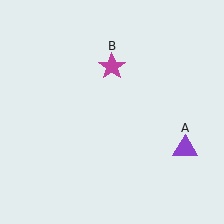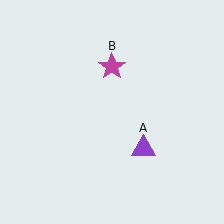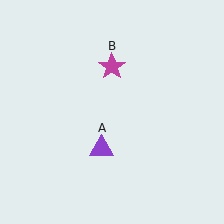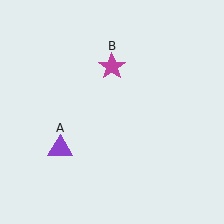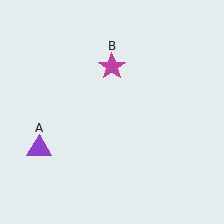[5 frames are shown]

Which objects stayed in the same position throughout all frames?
Magenta star (object B) remained stationary.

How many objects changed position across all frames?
1 object changed position: purple triangle (object A).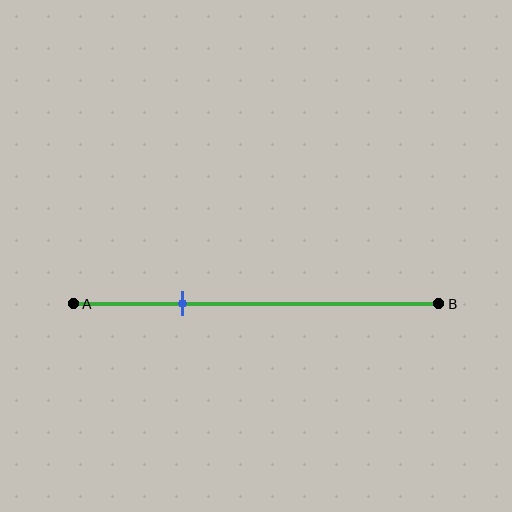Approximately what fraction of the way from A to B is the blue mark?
The blue mark is approximately 30% of the way from A to B.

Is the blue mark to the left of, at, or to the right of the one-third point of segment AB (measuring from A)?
The blue mark is to the left of the one-third point of segment AB.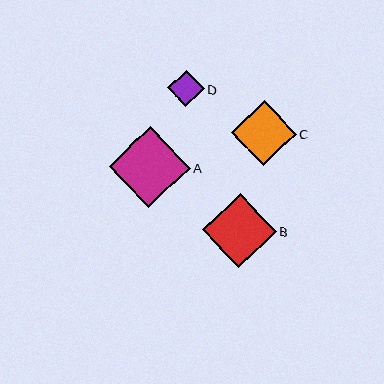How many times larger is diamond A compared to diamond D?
Diamond A is approximately 2.2 times the size of diamond D.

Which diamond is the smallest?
Diamond D is the smallest with a size of approximately 36 pixels.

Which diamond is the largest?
Diamond A is the largest with a size of approximately 81 pixels.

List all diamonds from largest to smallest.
From largest to smallest: A, B, C, D.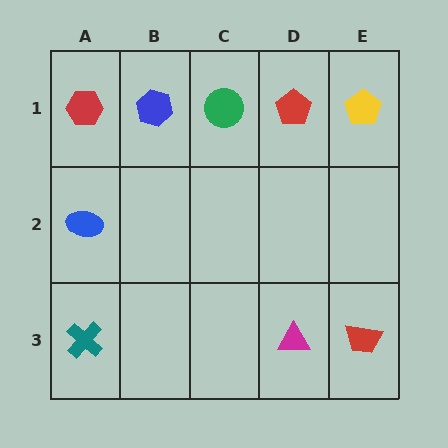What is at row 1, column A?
A red hexagon.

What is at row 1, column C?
A green circle.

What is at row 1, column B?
A blue hexagon.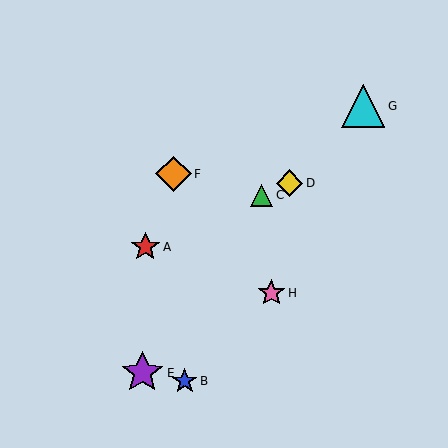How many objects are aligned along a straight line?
3 objects (A, C, D) are aligned along a straight line.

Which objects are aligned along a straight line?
Objects A, C, D are aligned along a straight line.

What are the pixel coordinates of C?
Object C is at (262, 195).